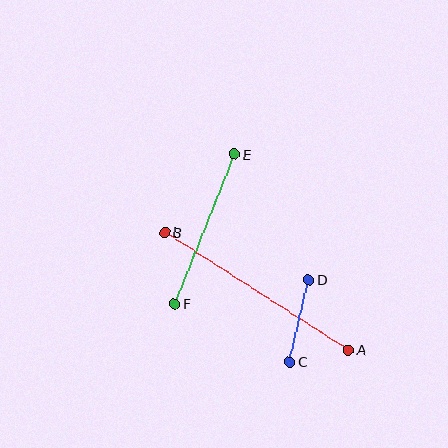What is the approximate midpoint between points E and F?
The midpoint is at approximately (204, 229) pixels.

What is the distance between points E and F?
The distance is approximately 161 pixels.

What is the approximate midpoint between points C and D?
The midpoint is at approximately (299, 321) pixels.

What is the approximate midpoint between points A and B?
The midpoint is at approximately (257, 291) pixels.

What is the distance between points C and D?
The distance is approximately 84 pixels.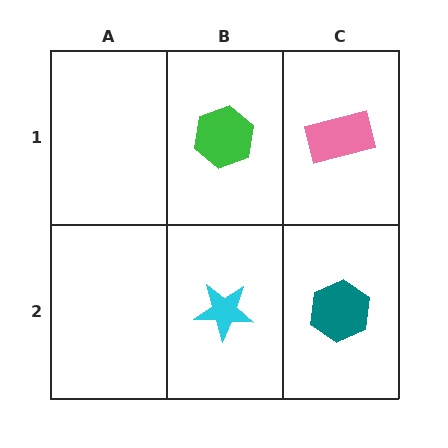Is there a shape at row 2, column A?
No, that cell is empty.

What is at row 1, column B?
A green hexagon.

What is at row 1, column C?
A pink rectangle.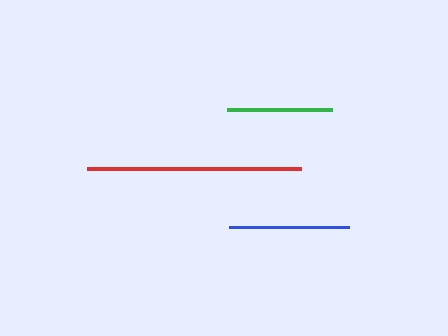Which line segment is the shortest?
The green line is the shortest at approximately 105 pixels.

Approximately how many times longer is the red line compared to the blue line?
The red line is approximately 1.8 times the length of the blue line.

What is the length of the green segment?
The green segment is approximately 105 pixels long.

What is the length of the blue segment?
The blue segment is approximately 120 pixels long.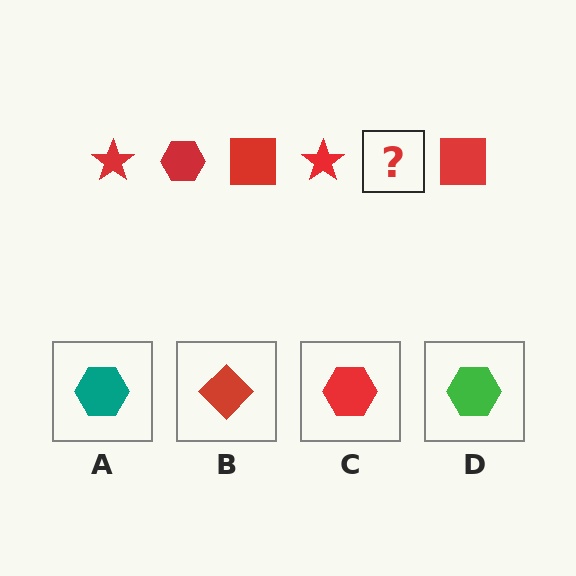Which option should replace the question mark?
Option C.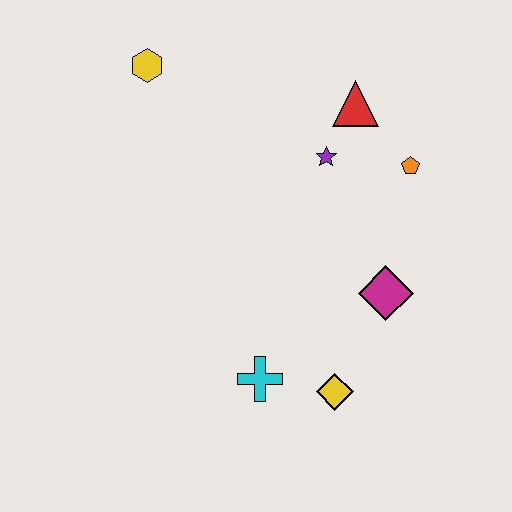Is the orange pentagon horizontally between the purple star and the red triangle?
No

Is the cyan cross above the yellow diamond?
Yes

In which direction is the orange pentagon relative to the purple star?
The orange pentagon is to the right of the purple star.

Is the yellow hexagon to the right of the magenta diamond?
No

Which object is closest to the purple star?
The red triangle is closest to the purple star.